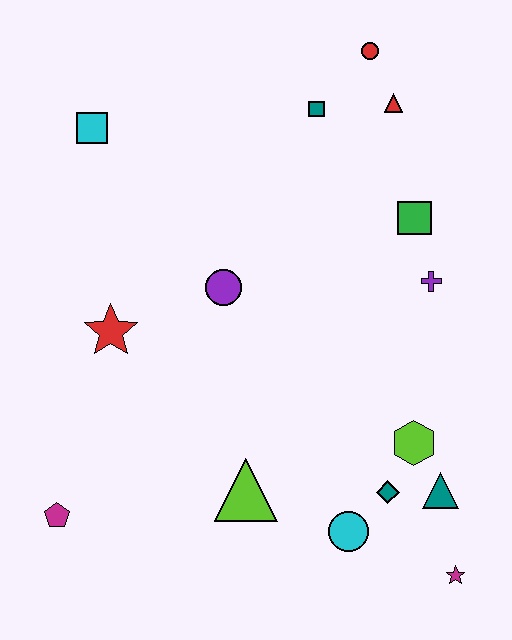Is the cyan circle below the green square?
Yes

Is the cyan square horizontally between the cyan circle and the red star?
No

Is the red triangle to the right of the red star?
Yes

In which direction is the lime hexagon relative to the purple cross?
The lime hexagon is below the purple cross.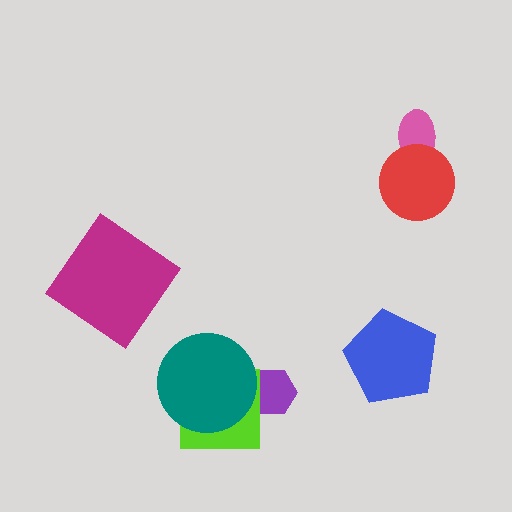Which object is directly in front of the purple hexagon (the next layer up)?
The lime square is directly in front of the purple hexagon.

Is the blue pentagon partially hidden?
No, no other shape covers it.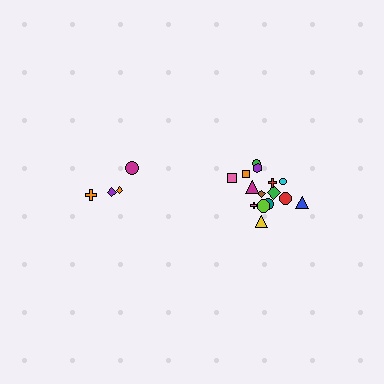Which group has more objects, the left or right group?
The right group.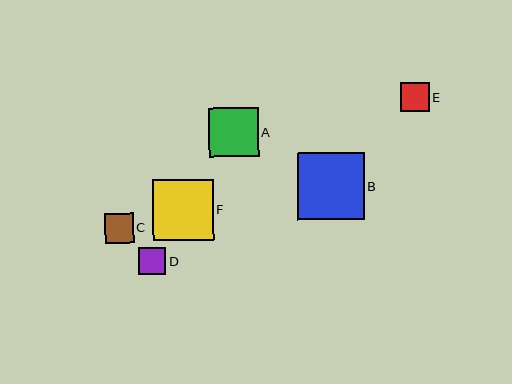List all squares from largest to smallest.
From largest to smallest: B, F, A, C, E, D.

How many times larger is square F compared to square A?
Square F is approximately 1.2 times the size of square A.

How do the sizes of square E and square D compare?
Square E and square D are approximately the same size.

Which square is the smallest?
Square D is the smallest with a size of approximately 28 pixels.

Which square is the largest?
Square B is the largest with a size of approximately 67 pixels.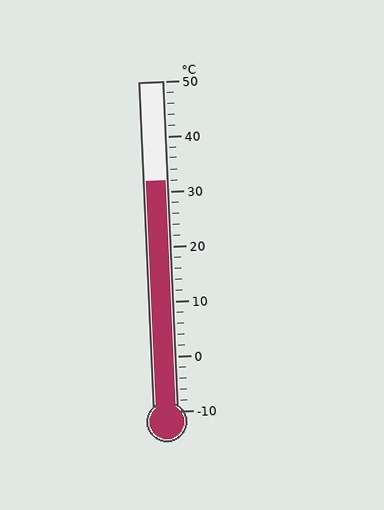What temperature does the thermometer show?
The thermometer shows approximately 32°C.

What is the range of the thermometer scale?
The thermometer scale ranges from -10°C to 50°C.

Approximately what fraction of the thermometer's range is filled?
The thermometer is filled to approximately 70% of its range.